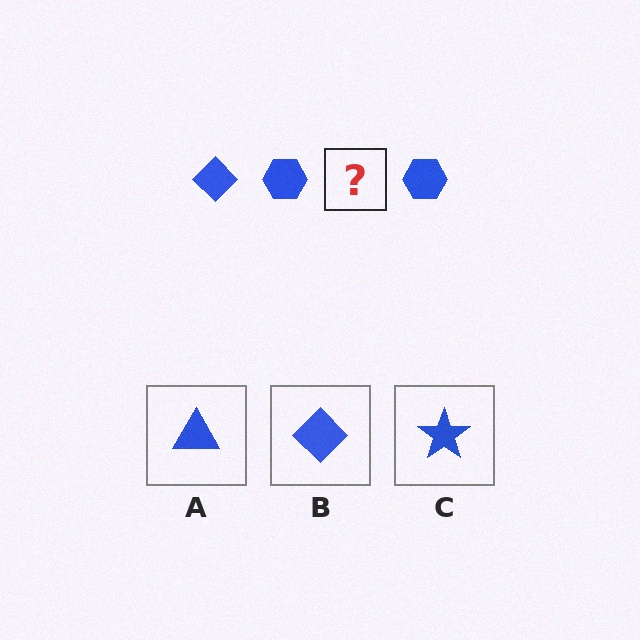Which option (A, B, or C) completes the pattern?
B.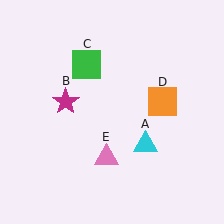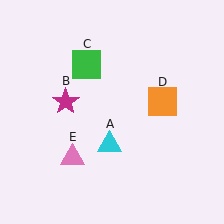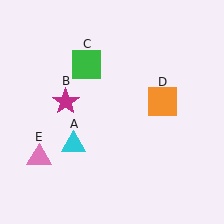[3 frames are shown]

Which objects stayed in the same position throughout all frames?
Magenta star (object B) and green square (object C) and orange square (object D) remained stationary.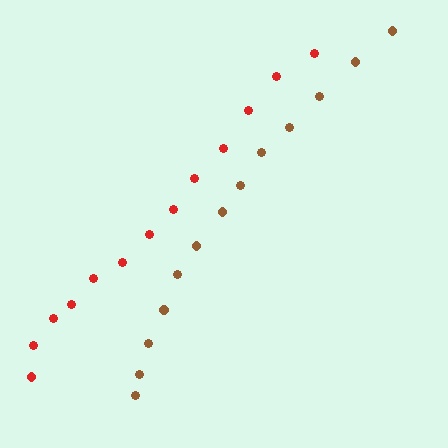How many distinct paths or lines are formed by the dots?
There are 2 distinct paths.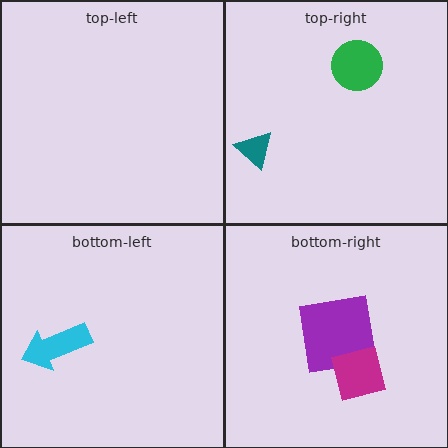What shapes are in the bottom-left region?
The cyan arrow.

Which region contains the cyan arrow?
The bottom-left region.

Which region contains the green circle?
The top-right region.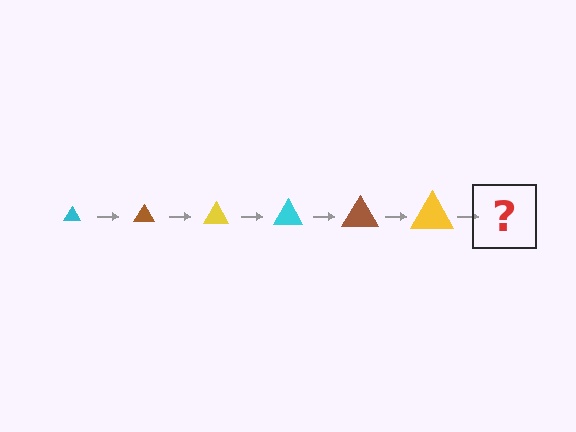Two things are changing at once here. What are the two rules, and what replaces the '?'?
The two rules are that the triangle grows larger each step and the color cycles through cyan, brown, and yellow. The '?' should be a cyan triangle, larger than the previous one.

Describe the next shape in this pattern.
It should be a cyan triangle, larger than the previous one.